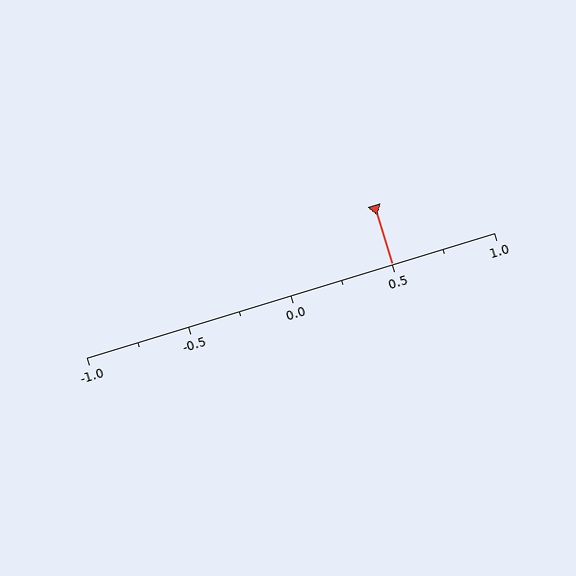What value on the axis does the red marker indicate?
The marker indicates approximately 0.5.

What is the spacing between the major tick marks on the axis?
The major ticks are spaced 0.5 apart.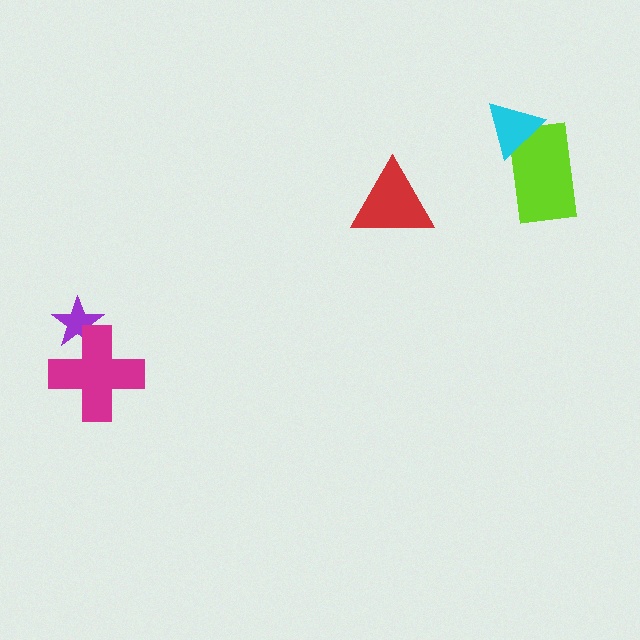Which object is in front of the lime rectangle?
The cyan triangle is in front of the lime rectangle.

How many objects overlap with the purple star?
1 object overlaps with the purple star.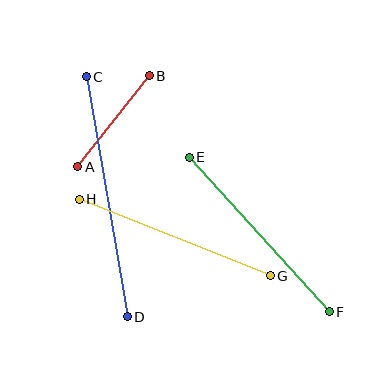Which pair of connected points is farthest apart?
Points C and D are farthest apart.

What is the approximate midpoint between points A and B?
The midpoint is at approximately (114, 121) pixels.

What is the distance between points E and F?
The distance is approximately 208 pixels.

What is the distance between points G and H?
The distance is approximately 205 pixels.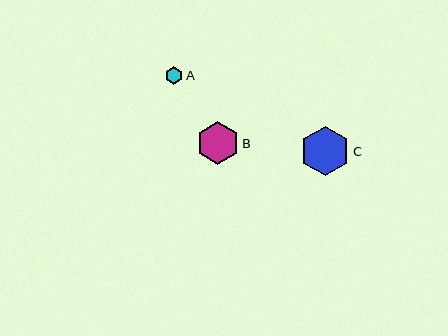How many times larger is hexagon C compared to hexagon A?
Hexagon C is approximately 2.8 times the size of hexagon A.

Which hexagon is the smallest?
Hexagon A is the smallest with a size of approximately 17 pixels.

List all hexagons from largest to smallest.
From largest to smallest: C, B, A.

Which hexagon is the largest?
Hexagon C is the largest with a size of approximately 49 pixels.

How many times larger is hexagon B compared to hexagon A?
Hexagon B is approximately 2.5 times the size of hexagon A.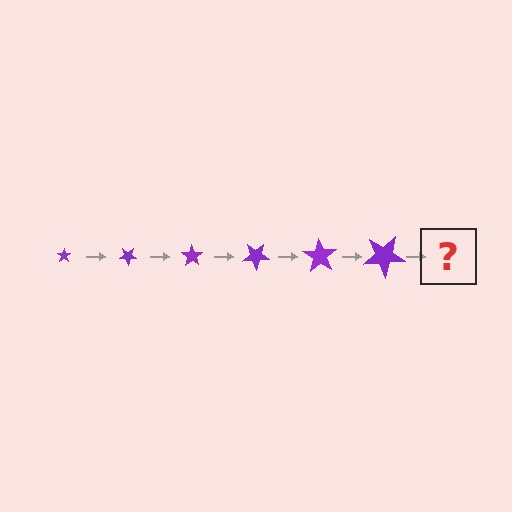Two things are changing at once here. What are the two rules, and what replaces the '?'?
The two rules are that the star grows larger each step and it rotates 35 degrees each step. The '?' should be a star, larger than the previous one and rotated 210 degrees from the start.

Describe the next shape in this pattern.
It should be a star, larger than the previous one and rotated 210 degrees from the start.